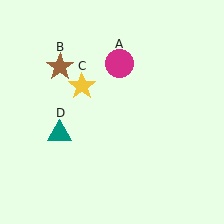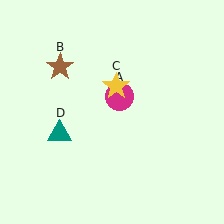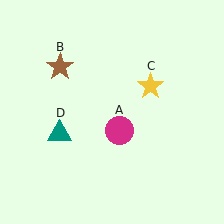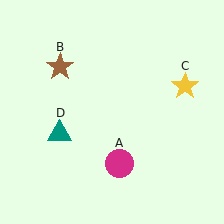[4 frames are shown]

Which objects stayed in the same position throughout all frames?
Brown star (object B) and teal triangle (object D) remained stationary.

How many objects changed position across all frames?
2 objects changed position: magenta circle (object A), yellow star (object C).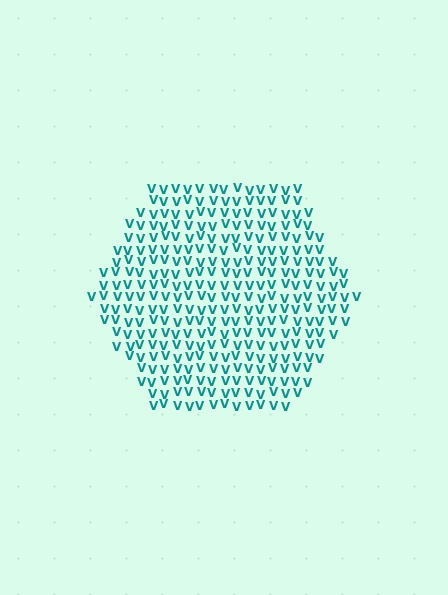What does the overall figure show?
The overall figure shows a hexagon.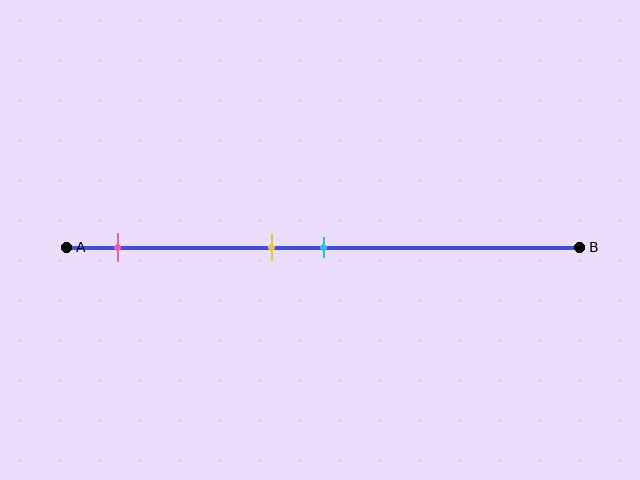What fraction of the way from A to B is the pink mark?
The pink mark is approximately 10% (0.1) of the way from A to B.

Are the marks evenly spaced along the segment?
No, the marks are not evenly spaced.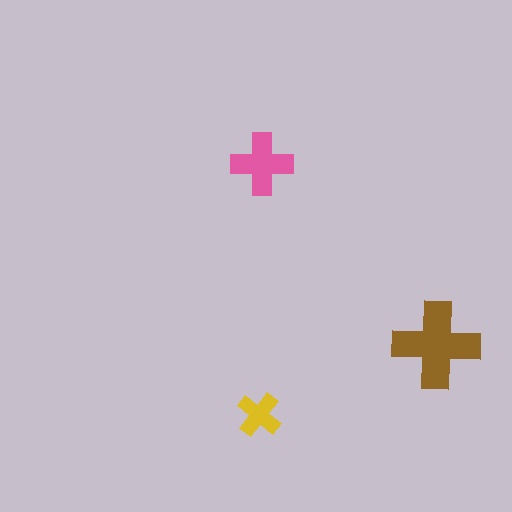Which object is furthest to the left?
The yellow cross is leftmost.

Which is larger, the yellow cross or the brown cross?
The brown one.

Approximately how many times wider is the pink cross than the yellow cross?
About 1.5 times wider.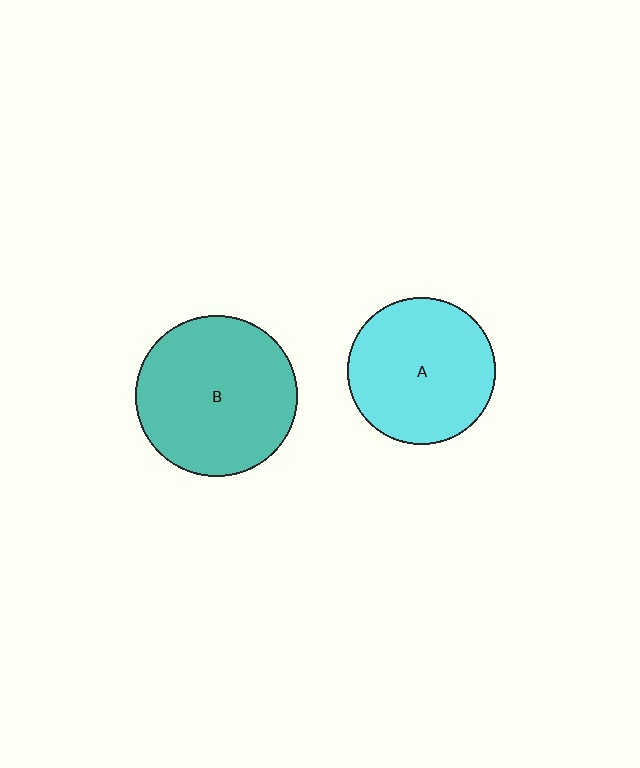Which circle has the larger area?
Circle B (teal).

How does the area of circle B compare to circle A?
Approximately 1.2 times.